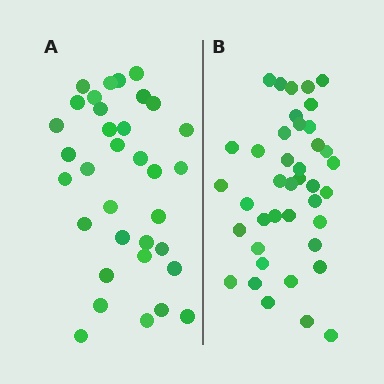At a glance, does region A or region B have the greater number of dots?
Region B (the right region) has more dots.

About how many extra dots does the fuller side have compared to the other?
Region B has about 6 more dots than region A.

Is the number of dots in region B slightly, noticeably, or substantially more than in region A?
Region B has only slightly more — the two regions are fairly close. The ratio is roughly 1.2 to 1.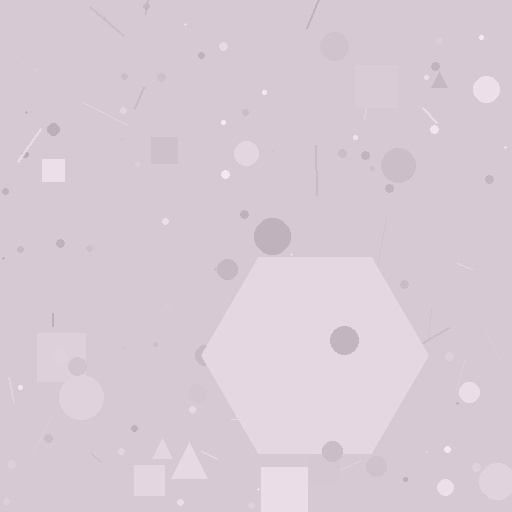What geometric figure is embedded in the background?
A hexagon is embedded in the background.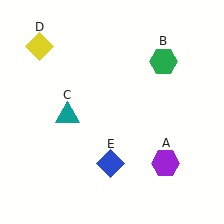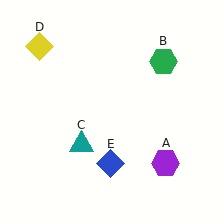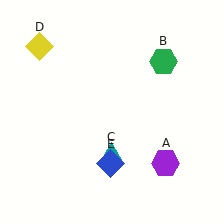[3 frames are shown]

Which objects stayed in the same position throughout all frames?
Purple hexagon (object A) and green hexagon (object B) and yellow diamond (object D) and blue diamond (object E) remained stationary.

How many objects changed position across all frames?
1 object changed position: teal triangle (object C).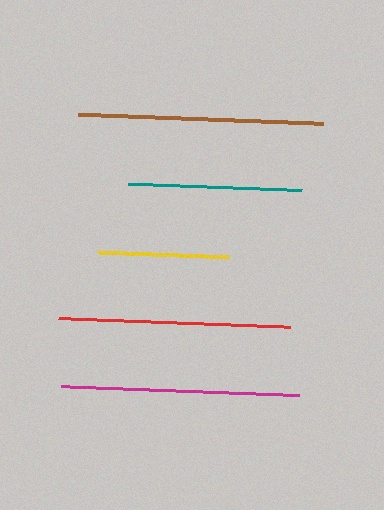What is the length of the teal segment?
The teal segment is approximately 175 pixels long.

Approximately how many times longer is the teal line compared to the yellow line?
The teal line is approximately 1.3 times the length of the yellow line.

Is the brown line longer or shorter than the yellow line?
The brown line is longer than the yellow line.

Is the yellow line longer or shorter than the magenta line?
The magenta line is longer than the yellow line.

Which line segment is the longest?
The brown line is the longest at approximately 246 pixels.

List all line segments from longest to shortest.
From longest to shortest: brown, magenta, red, teal, yellow.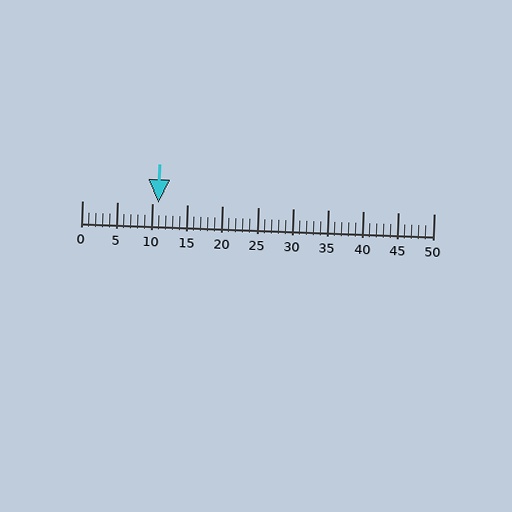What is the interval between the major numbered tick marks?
The major tick marks are spaced 5 units apart.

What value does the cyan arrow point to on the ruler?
The cyan arrow points to approximately 11.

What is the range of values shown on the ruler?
The ruler shows values from 0 to 50.